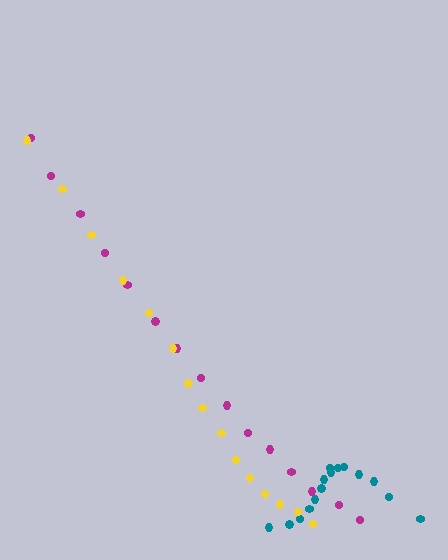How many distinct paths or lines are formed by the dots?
There are 3 distinct paths.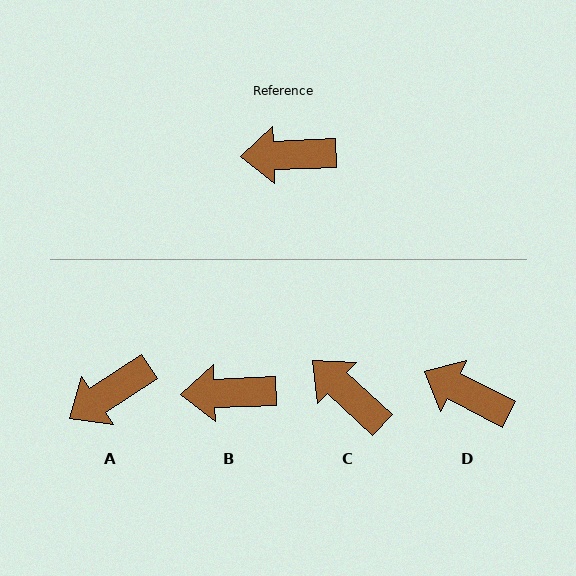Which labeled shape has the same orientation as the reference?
B.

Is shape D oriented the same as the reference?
No, it is off by about 29 degrees.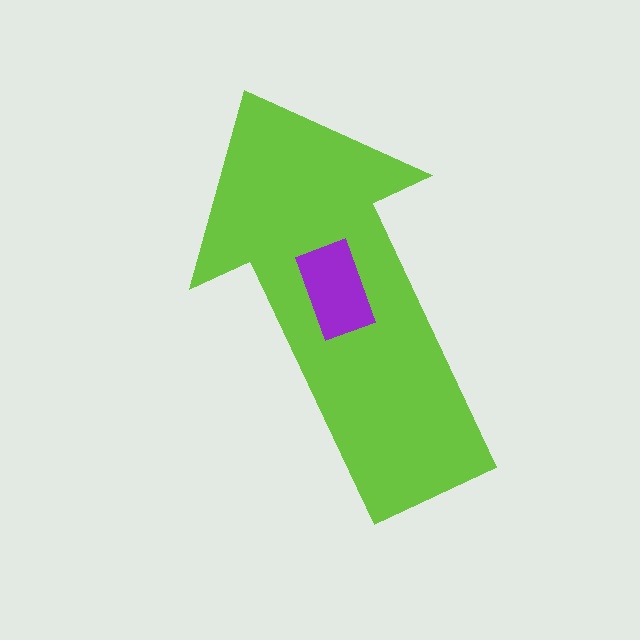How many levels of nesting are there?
2.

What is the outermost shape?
The lime arrow.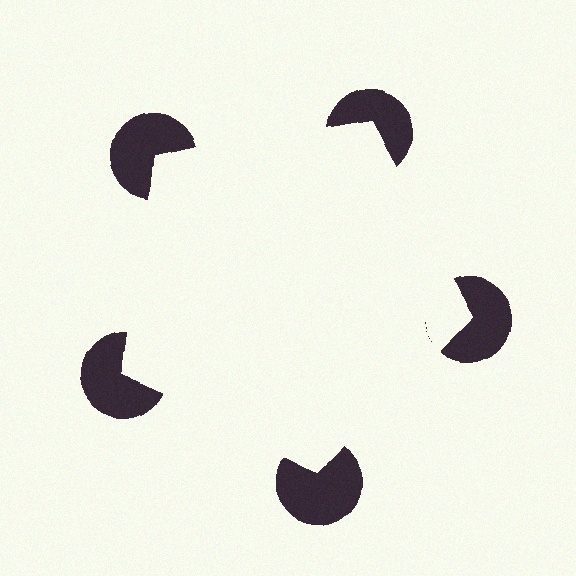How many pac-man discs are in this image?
There are 5 — one at each vertex of the illusory pentagon.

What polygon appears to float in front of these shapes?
An illusory pentagon — its edges are inferred from the aligned wedge cuts in the pac-man discs, not physically drawn.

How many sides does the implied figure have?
5 sides.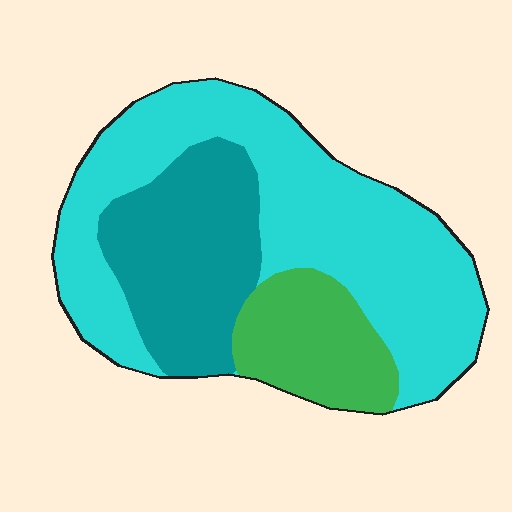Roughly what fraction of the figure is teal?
Teal covers around 25% of the figure.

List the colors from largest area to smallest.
From largest to smallest: cyan, teal, green.